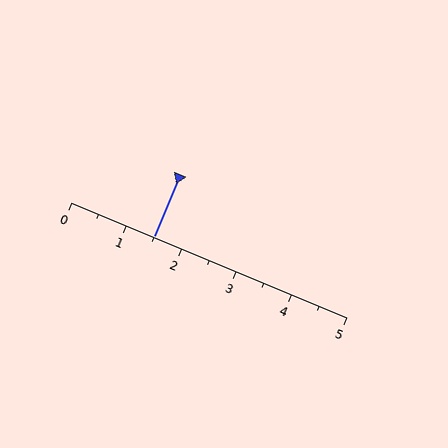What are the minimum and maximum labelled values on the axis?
The axis runs from 0 to 5.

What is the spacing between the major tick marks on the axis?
The major ticks are spaced 1 apart.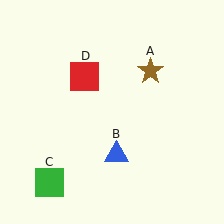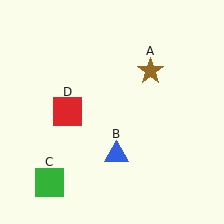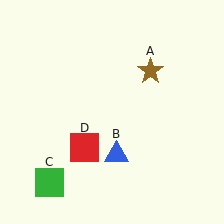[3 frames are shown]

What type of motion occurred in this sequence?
The red square (object D) rotated counterclockwise around the center of the scene.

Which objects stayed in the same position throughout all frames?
Brown star (object A) and blue triangle (object B) and green square (object C) remained stationary.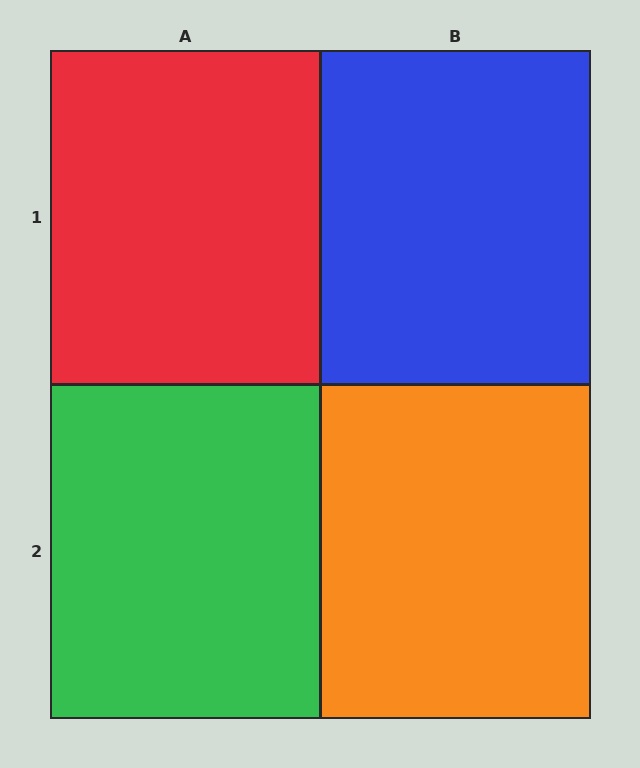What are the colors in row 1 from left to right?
Red, blue.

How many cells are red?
1 cell is red.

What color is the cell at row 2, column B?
Orange.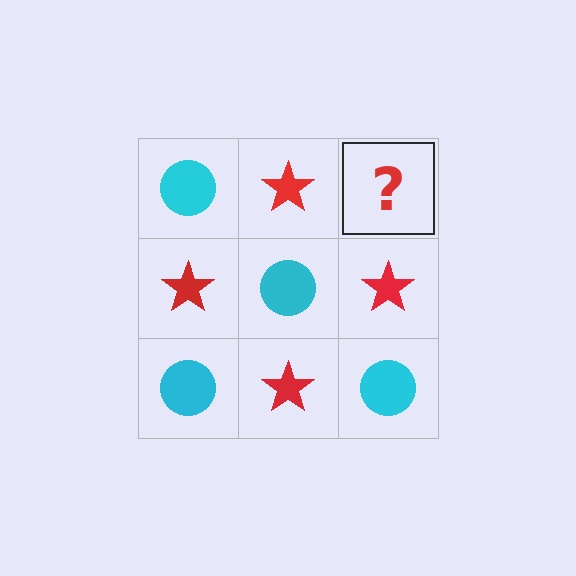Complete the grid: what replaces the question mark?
The question mark should be replaced with a cyan circle.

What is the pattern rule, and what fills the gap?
The rule is that it alternates cyan circle and red star in a checkerboard pattern. The gap should be filled with a cyan circle.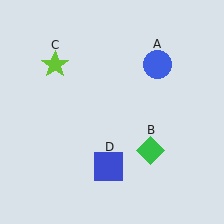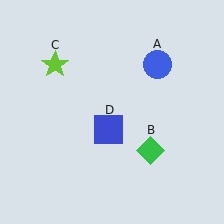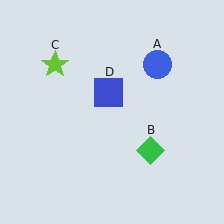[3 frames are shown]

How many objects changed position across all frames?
1 object changed position: blue square (object D).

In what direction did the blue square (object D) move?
The blue square (object D) moved up.